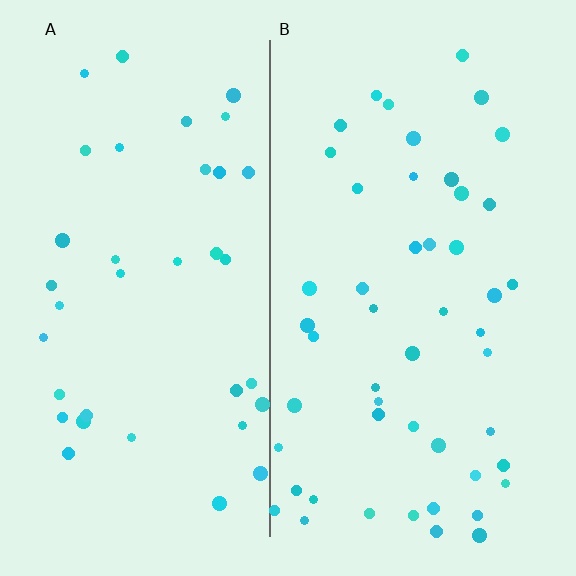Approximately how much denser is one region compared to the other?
Approximately 1.3× — region B over region A.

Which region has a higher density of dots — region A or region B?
B (the right).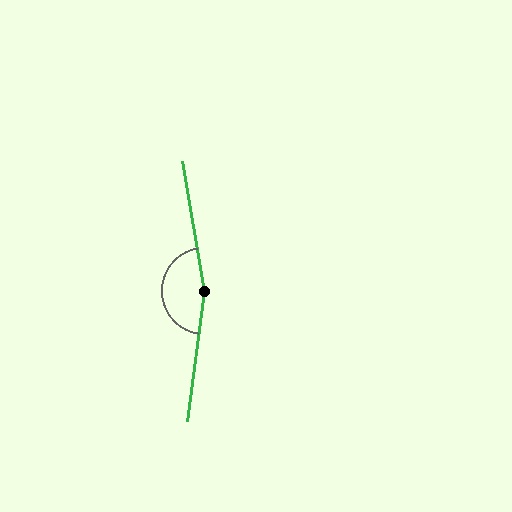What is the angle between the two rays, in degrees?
Approximately 163 degrees.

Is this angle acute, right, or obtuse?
It is obtuse.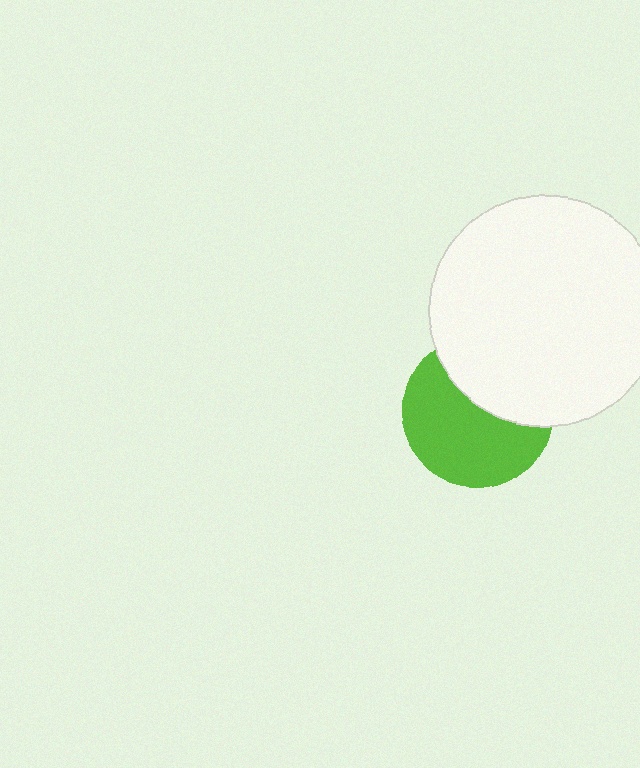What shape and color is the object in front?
The object in front is a white circle.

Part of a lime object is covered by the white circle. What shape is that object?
It is a circle.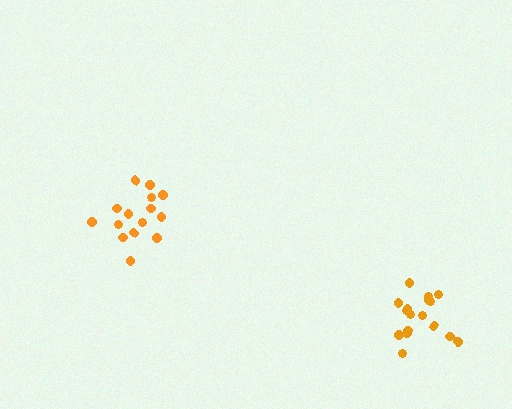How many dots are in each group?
Group 1: 15 dots, Group 2: 17 dots (32 total).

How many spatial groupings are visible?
There are 2 spatial groupings.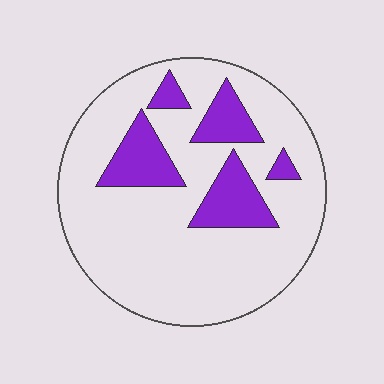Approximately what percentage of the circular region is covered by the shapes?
Approximately 20%.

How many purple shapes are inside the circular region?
5.